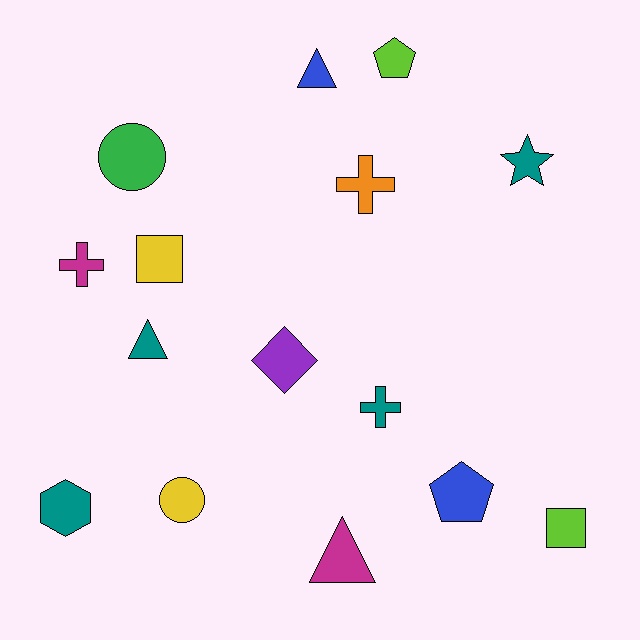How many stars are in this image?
There is 1 star.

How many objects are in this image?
There are 15 objects.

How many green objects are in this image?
There is 1 green object.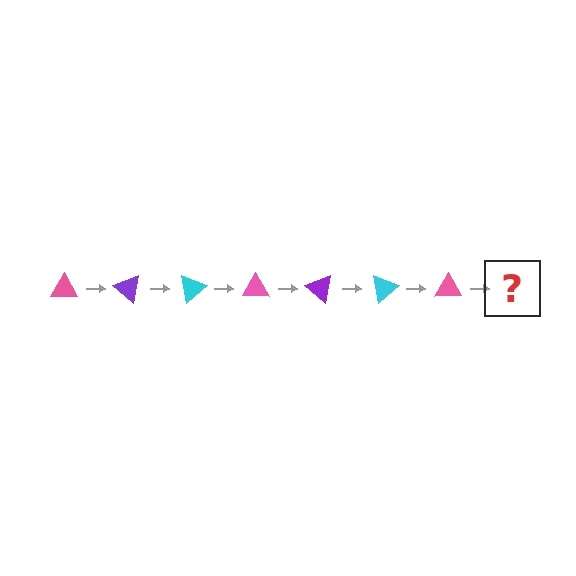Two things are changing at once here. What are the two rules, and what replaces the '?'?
The two rules are that it rotates 40 degrees each step and the color cycles through pink, purple, and cyan. The '?' should be a purple triangle, rotated 280 degrees from the start.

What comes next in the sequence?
The next element should be a purple triangle, rotated 280 degrees from the start.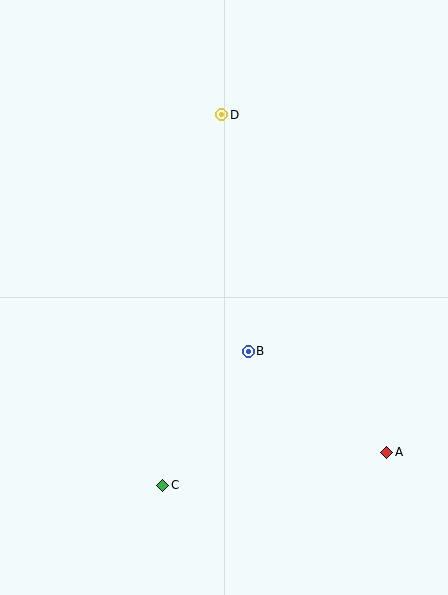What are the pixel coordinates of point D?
Point D is at (222, 115).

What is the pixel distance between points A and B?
The distance between A and B is 172 pixels.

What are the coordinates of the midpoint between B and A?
The midpoint between B and A is at (318, 402).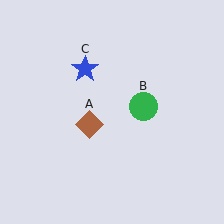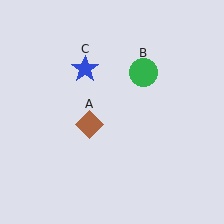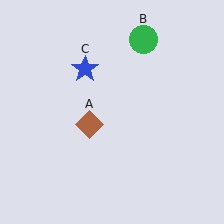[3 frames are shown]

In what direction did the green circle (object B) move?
The green circle (object B) moved up.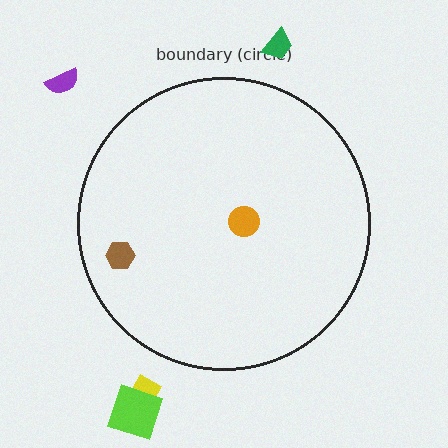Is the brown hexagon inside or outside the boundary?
Inside.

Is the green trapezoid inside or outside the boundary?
Outside.